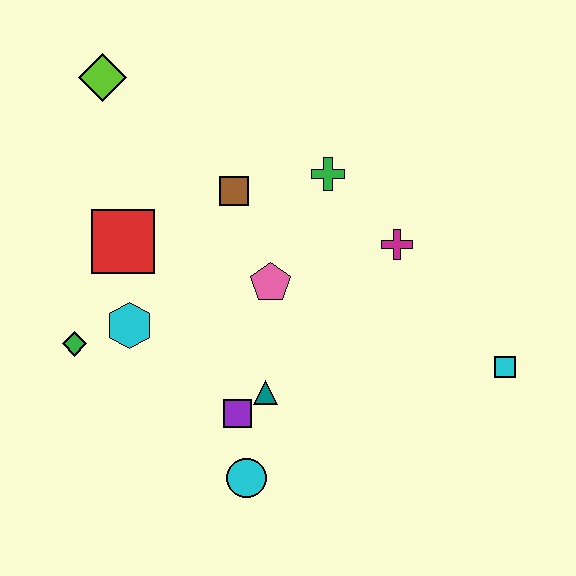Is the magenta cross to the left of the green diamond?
No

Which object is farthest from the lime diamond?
The cyan square is farthest from the lime diamond.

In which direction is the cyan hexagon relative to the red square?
The cyan hexagon is below the red square.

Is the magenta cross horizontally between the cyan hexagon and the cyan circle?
No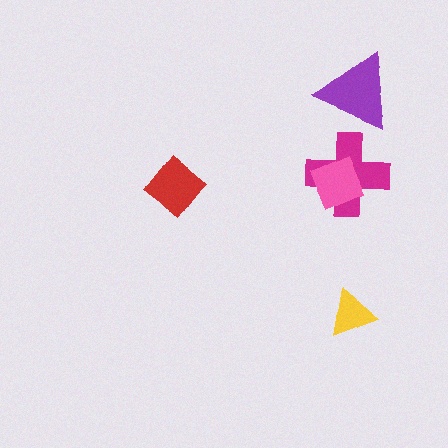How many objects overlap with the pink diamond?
1 object overlaps with the pink diamond.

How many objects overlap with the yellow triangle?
0 objects overlap with the yellow triangle.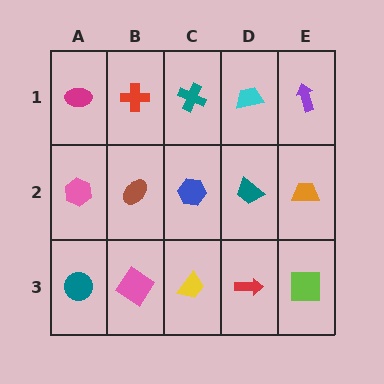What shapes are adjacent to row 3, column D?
A teal trapezoid (row 2, column D), a yellow trapezoid (row 3, column C), a lime square (row 3, column E).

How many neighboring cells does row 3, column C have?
3.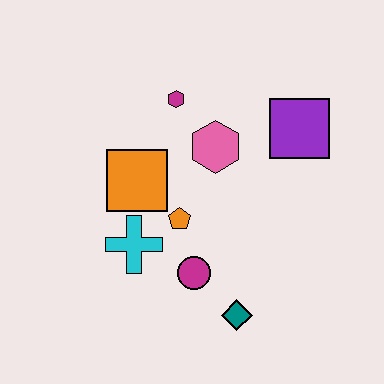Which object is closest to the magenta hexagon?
The pink hexagon is closest to the magenta hexagon.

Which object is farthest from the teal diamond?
The magenta hexagon is farthest from the teal diamond.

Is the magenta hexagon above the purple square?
Yes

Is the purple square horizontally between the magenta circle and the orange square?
No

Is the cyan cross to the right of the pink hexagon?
No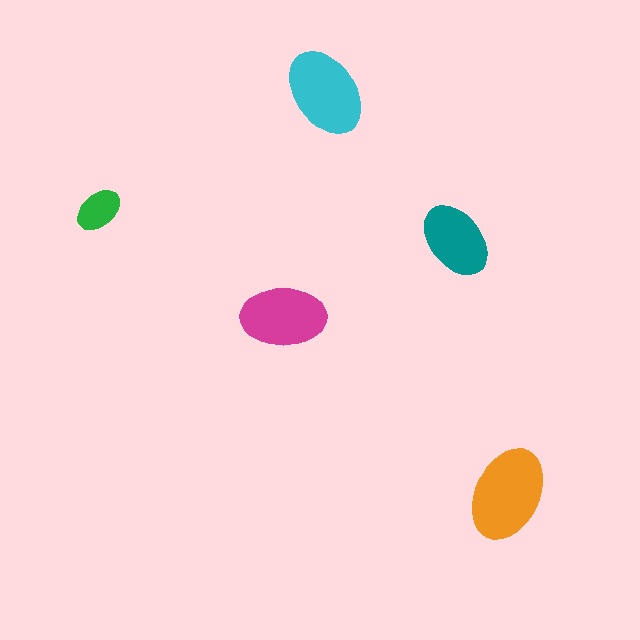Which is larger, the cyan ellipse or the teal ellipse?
The cyan one.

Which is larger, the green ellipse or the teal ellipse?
The teal one.